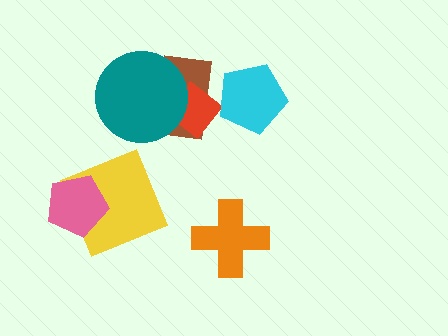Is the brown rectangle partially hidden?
Yes, it is partially covered by another shape.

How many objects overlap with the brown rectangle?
2 objects overlap with the brown rectangle.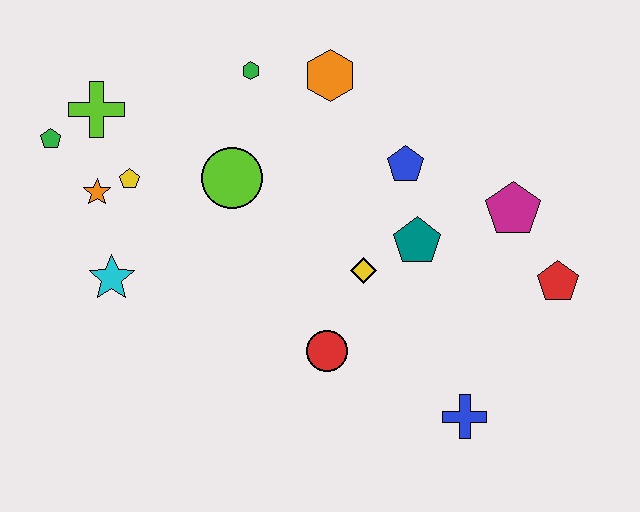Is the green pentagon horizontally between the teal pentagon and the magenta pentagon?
No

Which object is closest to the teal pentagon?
The yellow diamond is closest to the teal pentagon.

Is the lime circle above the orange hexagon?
No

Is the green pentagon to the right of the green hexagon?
No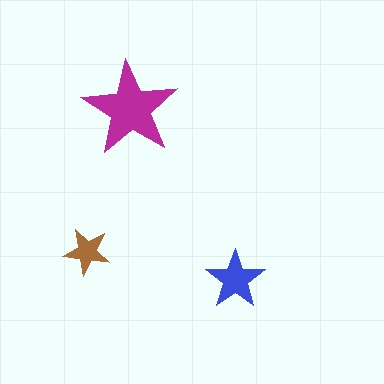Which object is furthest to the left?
The brown star is leftmost.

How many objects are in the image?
There are 3 objects in the image.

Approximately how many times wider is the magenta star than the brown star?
About 2 times wider.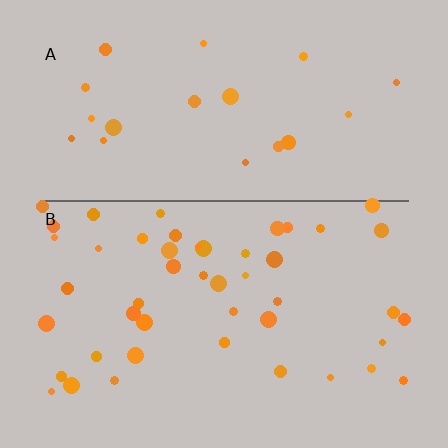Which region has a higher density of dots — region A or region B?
B (the bottom).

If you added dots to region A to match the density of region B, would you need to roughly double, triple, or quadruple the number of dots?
Approximately double.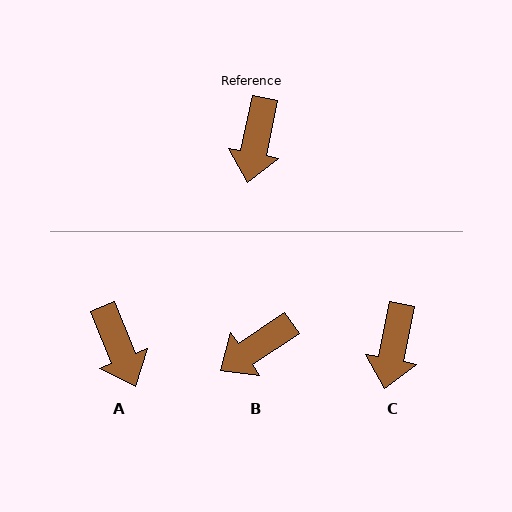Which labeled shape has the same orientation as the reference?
C.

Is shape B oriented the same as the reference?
No, it is off by about 45 degrees.